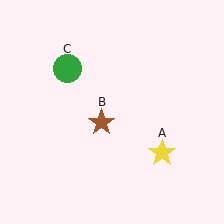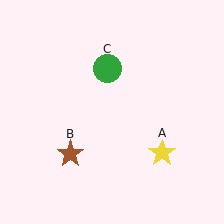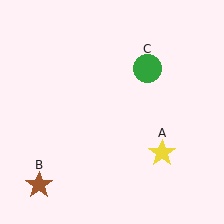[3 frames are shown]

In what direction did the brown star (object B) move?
The brown star (object B) moved down and to the left.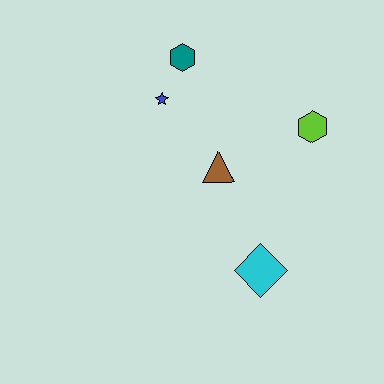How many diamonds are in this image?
There is 1 diamond.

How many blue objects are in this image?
There is 1 blue object.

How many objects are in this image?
There are 5 objects.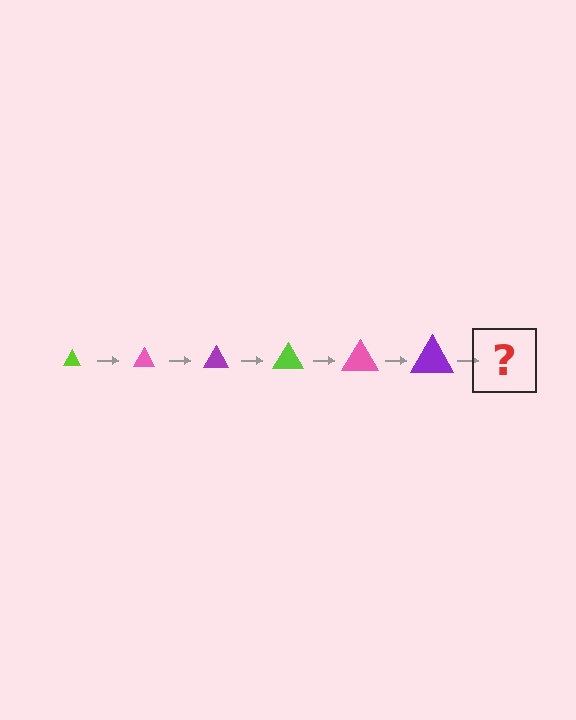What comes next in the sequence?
The next element should be a lime triangle, larger than the previous one.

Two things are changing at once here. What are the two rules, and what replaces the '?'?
The two rules are that the triangle grows larger each step and the color cycles through lime, pink, and purple. The '?' should be a lime triangle, larger than the previous one.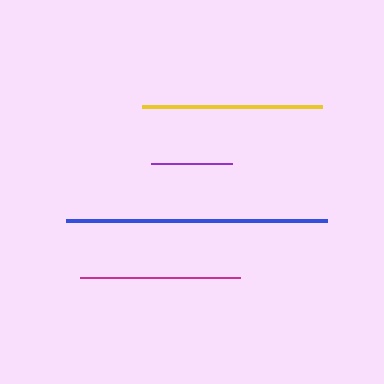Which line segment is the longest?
The blue line is the longest at approximately 261 pixels.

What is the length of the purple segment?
The purple segment is approximately 82 pixels long.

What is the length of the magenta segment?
The magenta segment is approximately 161 pixels long.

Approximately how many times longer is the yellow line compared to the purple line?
The yellow line is approximately 2.2 times the length of the purple line.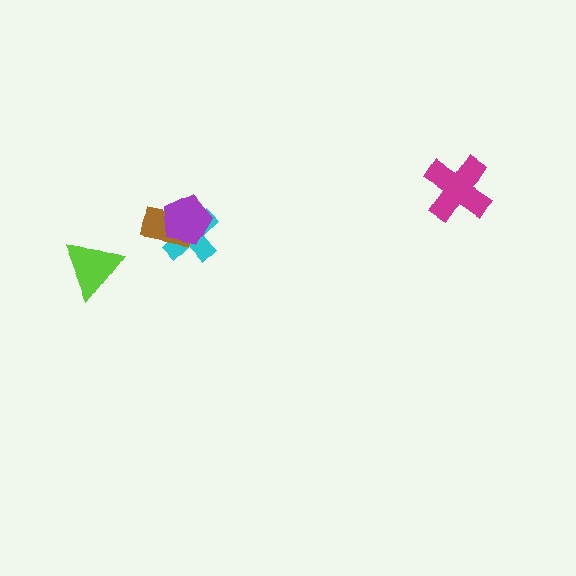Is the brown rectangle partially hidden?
Yes, it is partially covered by another shape.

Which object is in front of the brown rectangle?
The purple pentagon is in front of the brown rectangle.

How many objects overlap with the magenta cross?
0 objects overlap with the magenta cross.